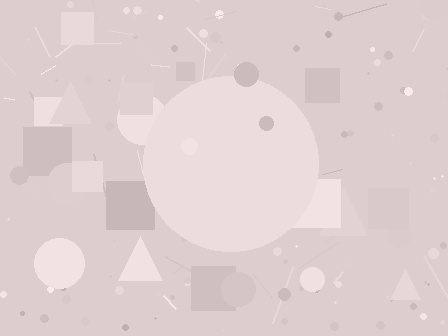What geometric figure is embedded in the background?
A circle is embedded in the background.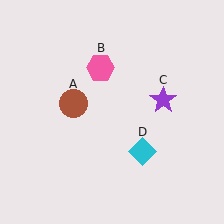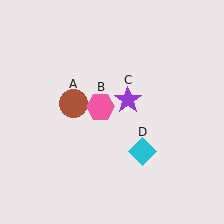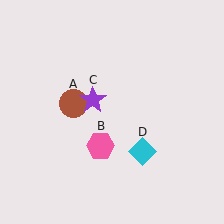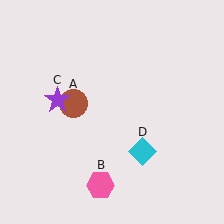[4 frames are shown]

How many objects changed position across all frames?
2 objects changed position: pink hexagon (object B), purple star (object C).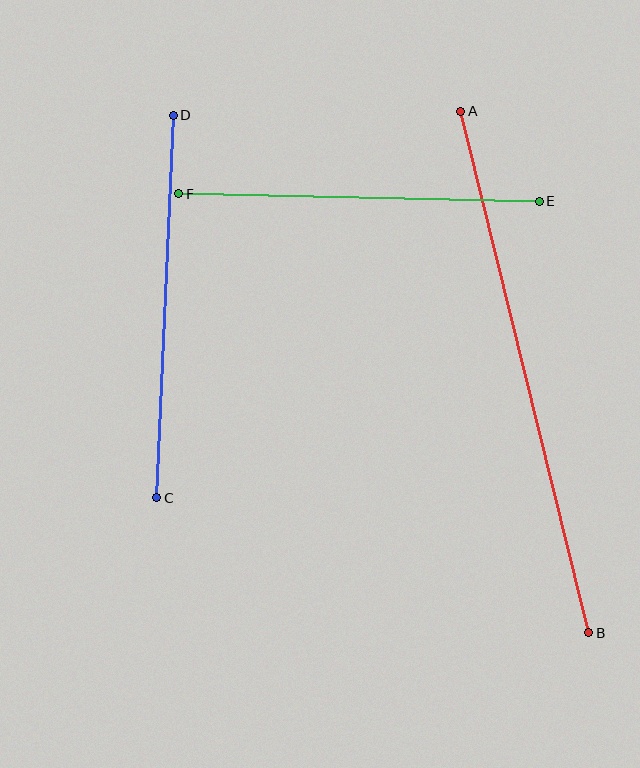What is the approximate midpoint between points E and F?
The midpoint is at approximately (359, 198) pixels.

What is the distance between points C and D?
The distance is approximately 383 pixels.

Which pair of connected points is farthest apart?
Points A and B are farthest apart.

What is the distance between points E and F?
The distance is approximately 361 pixels.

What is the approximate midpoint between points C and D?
The midpoint is at approximately (165, 306) pixels.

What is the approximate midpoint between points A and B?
The midpoint is at approximately (525, 372) pixels.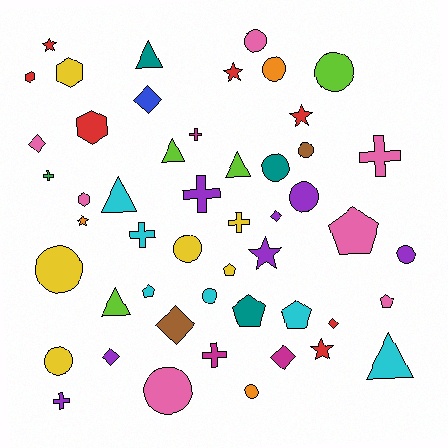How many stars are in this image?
There are 6 stars.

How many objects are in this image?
There are 50 objects.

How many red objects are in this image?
There are 7 red objects.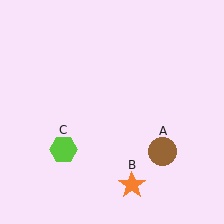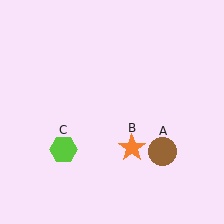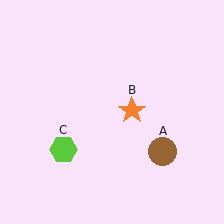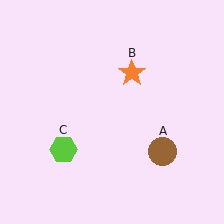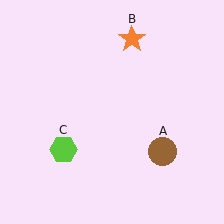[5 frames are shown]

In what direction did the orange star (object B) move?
The orange star (object B) moved up.